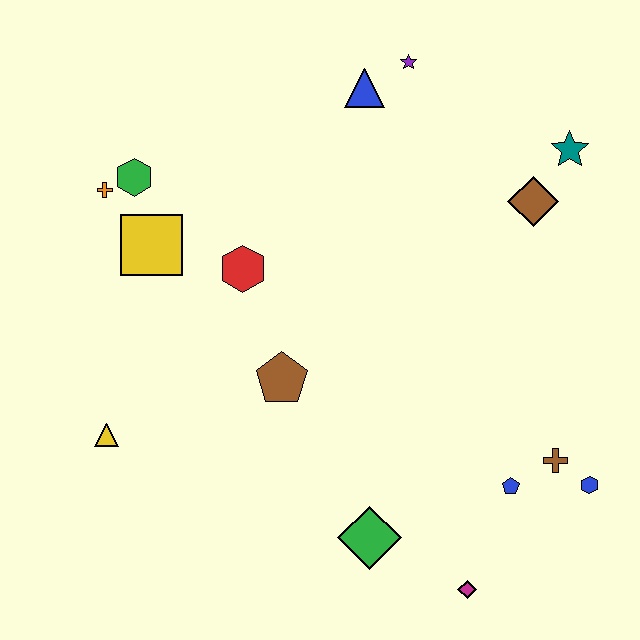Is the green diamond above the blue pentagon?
No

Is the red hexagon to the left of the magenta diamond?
Yes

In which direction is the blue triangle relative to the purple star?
The blue triangle is to the left of the purple star.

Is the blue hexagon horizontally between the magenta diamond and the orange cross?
No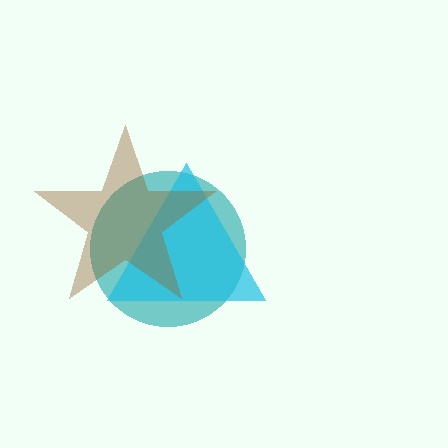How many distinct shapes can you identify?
There are 3 distinct shapes: a teal circle, a cyan triangle, a brown star.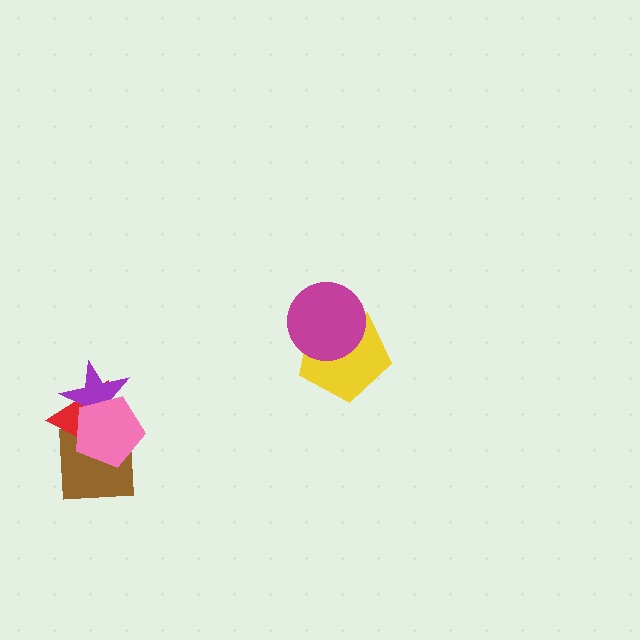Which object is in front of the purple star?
The pink pentagon is in front of the purple star.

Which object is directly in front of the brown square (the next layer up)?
The red triangle is directly in front of the brown square.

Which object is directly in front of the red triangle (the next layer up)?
The purple star is directly in front of the red triangle.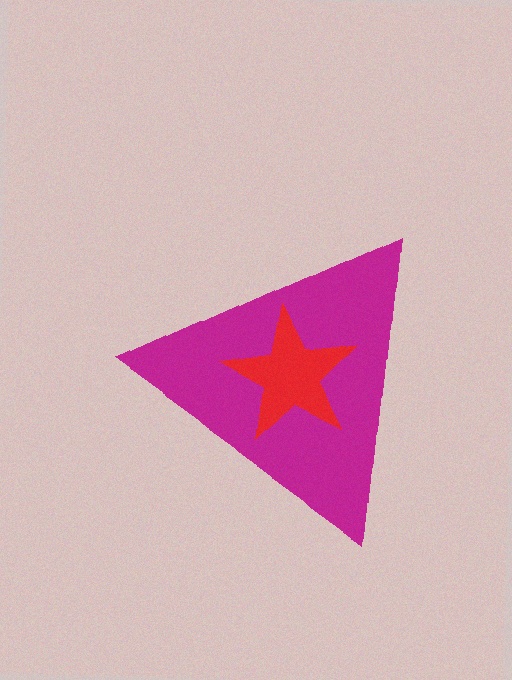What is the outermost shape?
The magenta triangle.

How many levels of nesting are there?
2.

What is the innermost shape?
The red star.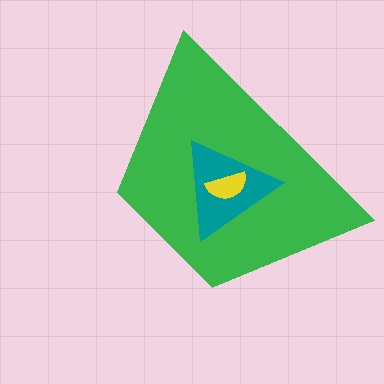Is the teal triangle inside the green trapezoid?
Yes.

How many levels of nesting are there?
3.